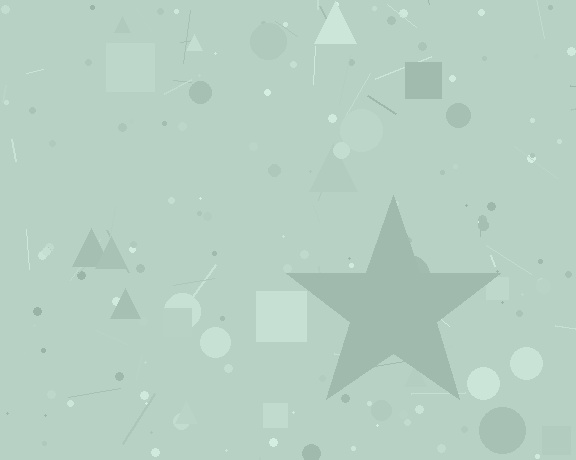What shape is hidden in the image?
A star is hidden in the image.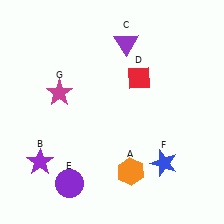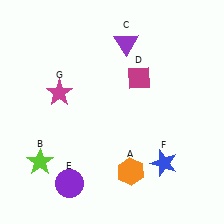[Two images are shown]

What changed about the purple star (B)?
In Image 1, B is purple. In Image 2, it changed to lime.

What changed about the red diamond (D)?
In Image 1, D is red. In Image 2, it changed to magenta.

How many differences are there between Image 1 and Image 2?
There are 2 differences between the two images.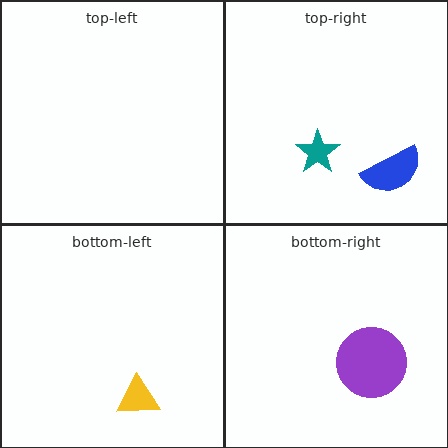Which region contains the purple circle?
The bottom-right region.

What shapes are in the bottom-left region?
The yellow triangle.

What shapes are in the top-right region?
The blue semicircle, the teal star.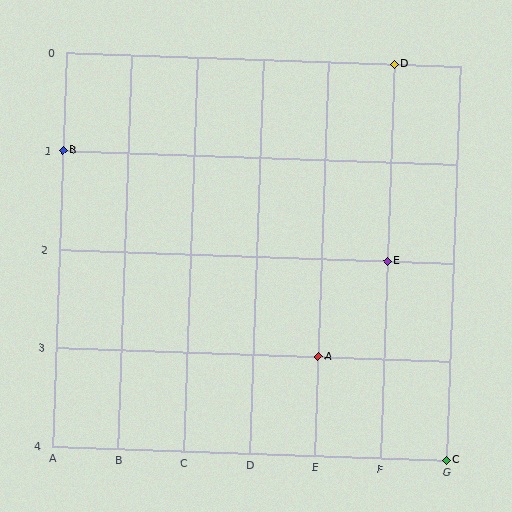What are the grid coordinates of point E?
Point E is at grid coordinates (F, 2).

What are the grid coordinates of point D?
Point D is at grid coordinates (F, 0).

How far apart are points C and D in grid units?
Points C and D are 1 column and 4 rows apart (about 4.1 grid units diagonally).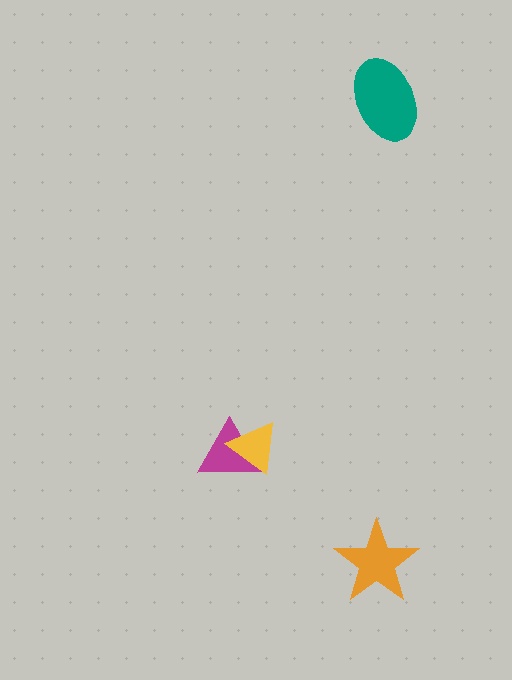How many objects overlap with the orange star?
0 objects overlap with the orange star.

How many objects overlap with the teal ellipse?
0 objects overlap with the teal ellipse.